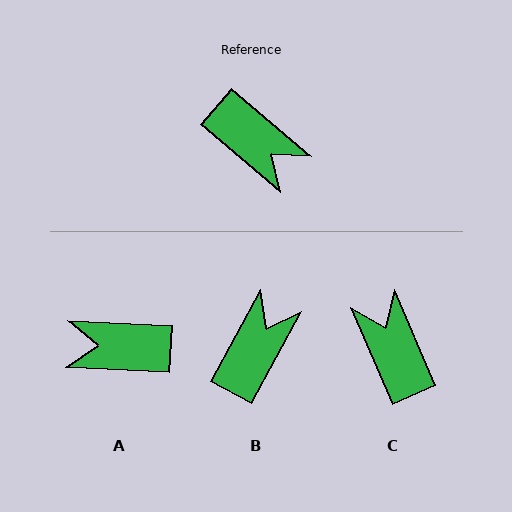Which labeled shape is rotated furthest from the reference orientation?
C, about 154 degrees away.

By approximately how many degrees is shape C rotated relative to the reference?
Approximately 154 degrees counter-clockwise.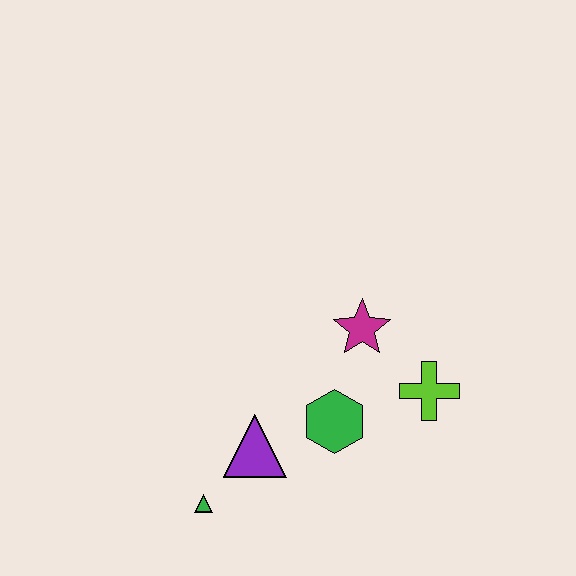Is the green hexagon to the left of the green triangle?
No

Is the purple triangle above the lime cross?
No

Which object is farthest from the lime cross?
The green triangle is farthest from the lime cross.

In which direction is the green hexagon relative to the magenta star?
The green hexagon is below the magenta star.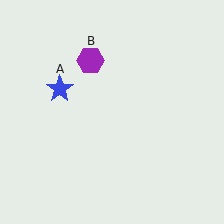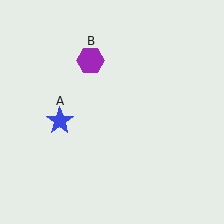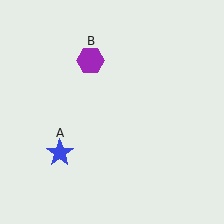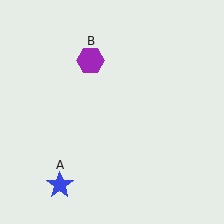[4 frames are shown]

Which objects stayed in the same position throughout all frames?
Purple hexagon (object B) remained stationary.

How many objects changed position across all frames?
1 object changed position: blue star (object A).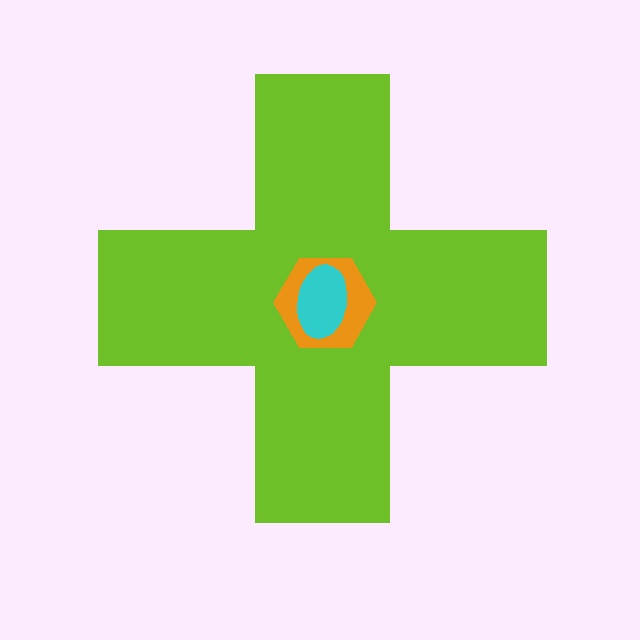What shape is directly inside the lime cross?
The orange hexagon.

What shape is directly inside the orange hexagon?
The cyan ellipse.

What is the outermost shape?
The lime cross.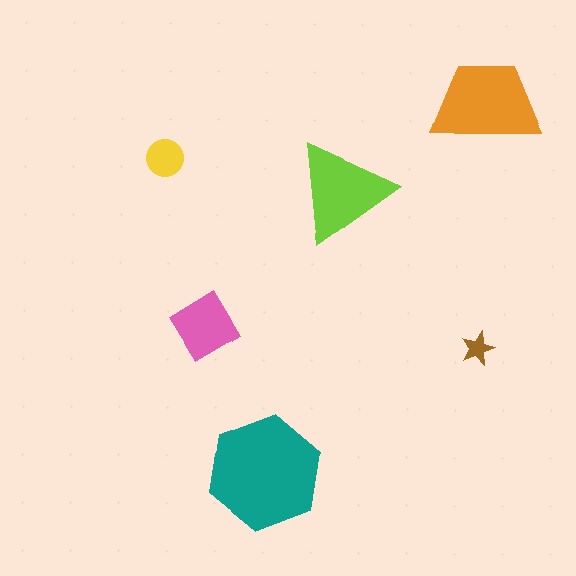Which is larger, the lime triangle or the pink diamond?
The lime triangle.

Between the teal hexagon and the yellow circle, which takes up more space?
The teal hexagon.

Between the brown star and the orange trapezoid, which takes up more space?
The orange trapezoid.